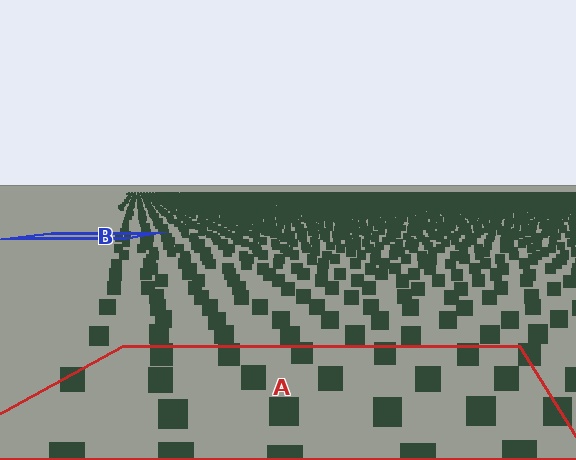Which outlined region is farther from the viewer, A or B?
Region B is farther from the viewer — the texture elements inside it appear smaller and more densely packed.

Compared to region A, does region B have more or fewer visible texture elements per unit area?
Region B has more texture elements per unit area — they are packed more densely because it is farther away.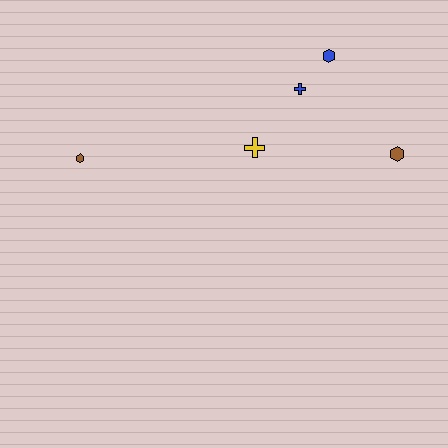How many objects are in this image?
There are 5 objects.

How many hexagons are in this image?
There are 3 hexagons.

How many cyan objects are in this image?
There are no cyan objects.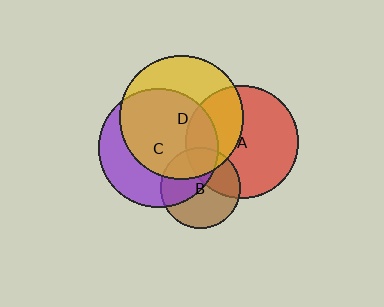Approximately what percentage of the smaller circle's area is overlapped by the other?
Approximately 35%.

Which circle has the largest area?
Circle D (yellow).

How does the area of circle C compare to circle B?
Approximately 2.2 times.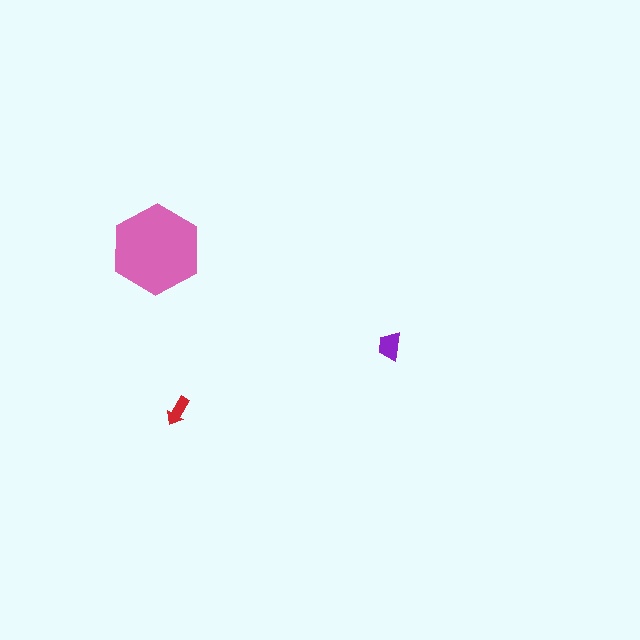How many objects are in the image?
There are 3 objects in the image.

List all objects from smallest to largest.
The red arrow, the purple trapezoid, the pink hexagon.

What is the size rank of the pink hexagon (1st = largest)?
1st.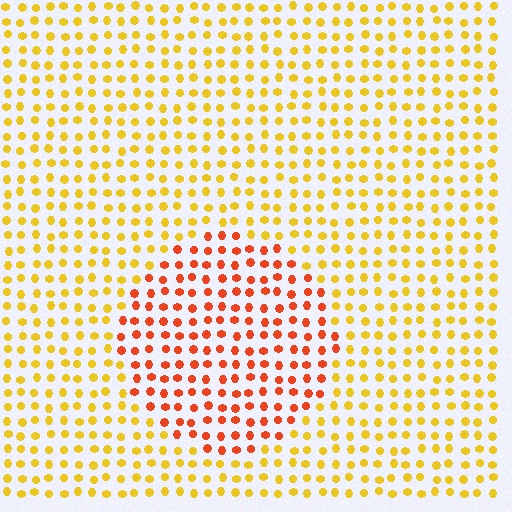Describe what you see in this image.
The image is filled with small yellow elements in a uniform arrangement. A circle-shaped region is visible where the elements are tinted to a slightly different hue, forming a subtle color boundary.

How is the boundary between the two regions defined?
The boundary is defined purely by a slight shift in hue (about 39 degrees). Spacing, size, and orientation are identical on both sides.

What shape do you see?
I see a circle.